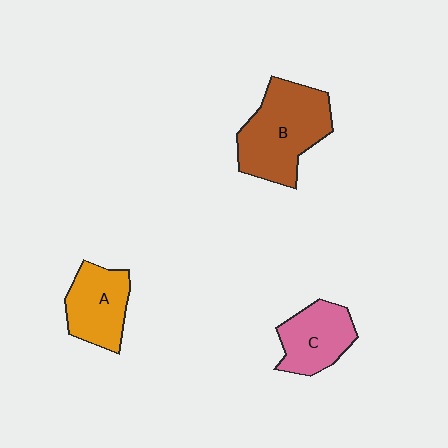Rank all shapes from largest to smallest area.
From largest to smallest: B (brown), A (orange), C (pink).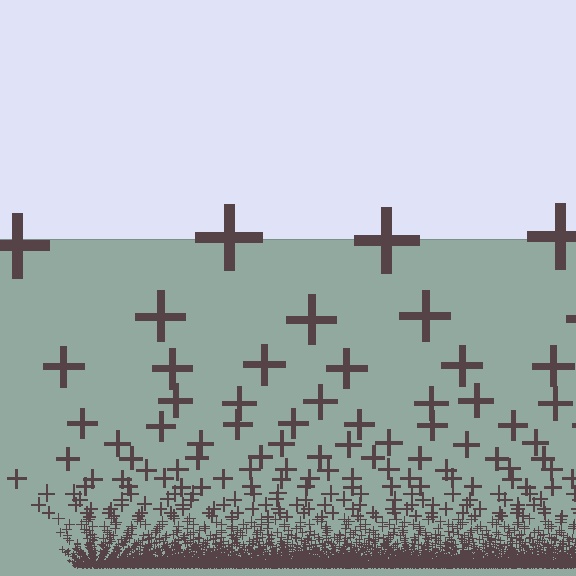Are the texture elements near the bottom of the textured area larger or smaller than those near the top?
Smaller. The gradient is inverted — elements near the bottom are smaller and denser.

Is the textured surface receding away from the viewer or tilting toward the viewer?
The surface appears to tilt toward the viewer. Texture elements get larger and sparser toward the top.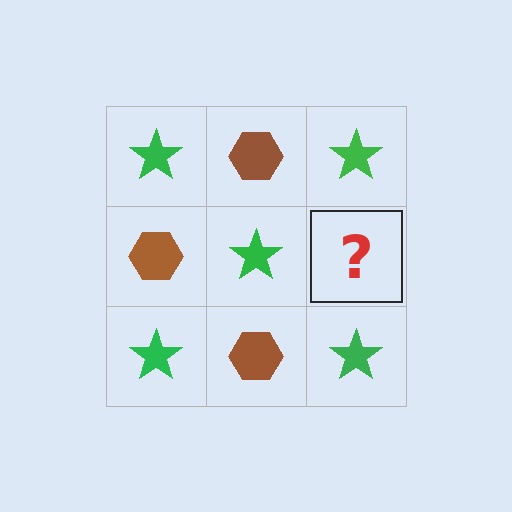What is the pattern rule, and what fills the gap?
The rule is that it alternates green star and brown hexagon in a checkerboard pattern. The gap should be filled with a brown hexagon.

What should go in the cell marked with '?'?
The missing cell should contain a brown hexagon.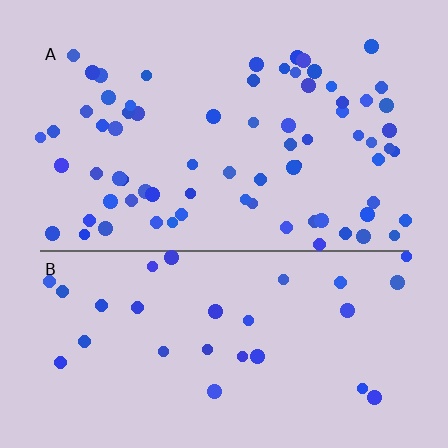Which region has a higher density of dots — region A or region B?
A (the top).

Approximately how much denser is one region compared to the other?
Approximately 2.4× — region A over region B.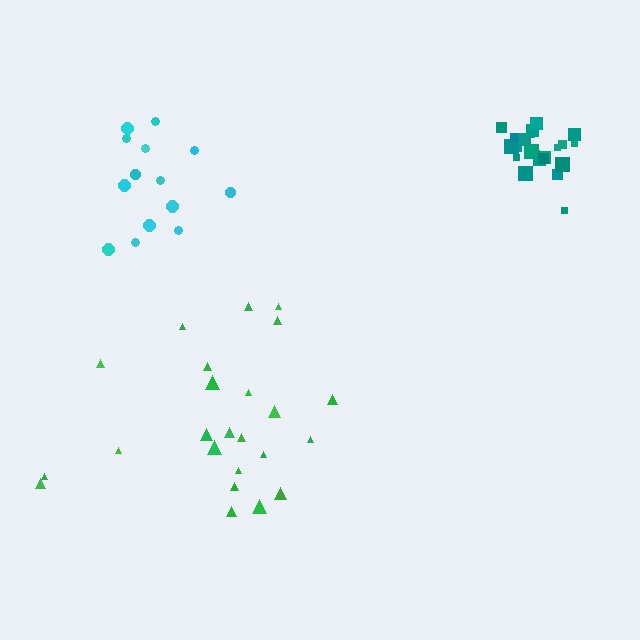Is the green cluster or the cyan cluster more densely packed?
Cyan.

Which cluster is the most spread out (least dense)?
Green.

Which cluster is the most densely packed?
Teal.